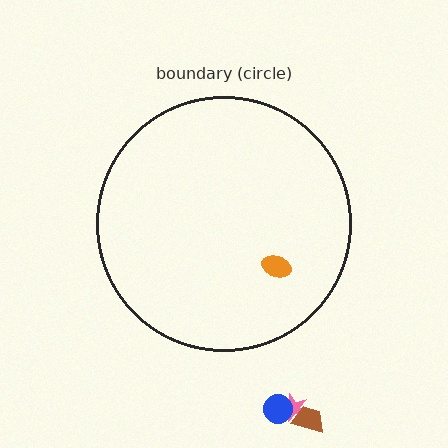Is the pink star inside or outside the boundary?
Outside.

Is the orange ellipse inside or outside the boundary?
Inside.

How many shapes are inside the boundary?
1 inside, 3 outside.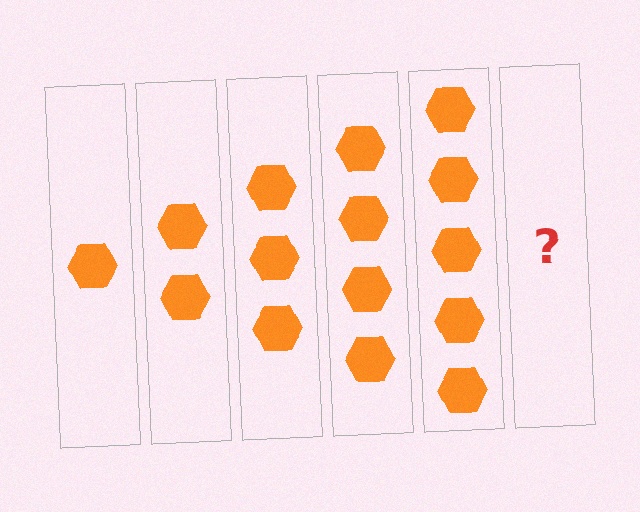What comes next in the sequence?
The next element should be 6 hexagons.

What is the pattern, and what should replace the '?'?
The pattern is that each step adds one more hexagon. The '?' should be 6 hexagons.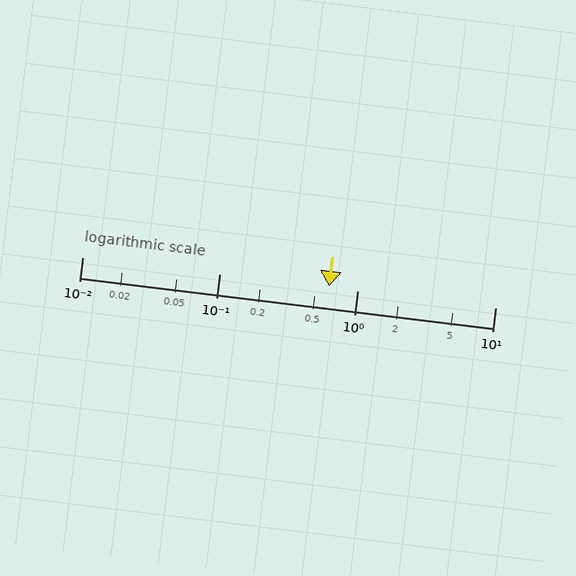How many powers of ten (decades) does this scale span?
The scale spans 3 decades, from 0.01 to 10.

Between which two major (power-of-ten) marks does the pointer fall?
The pointer is between 0.1 and 1.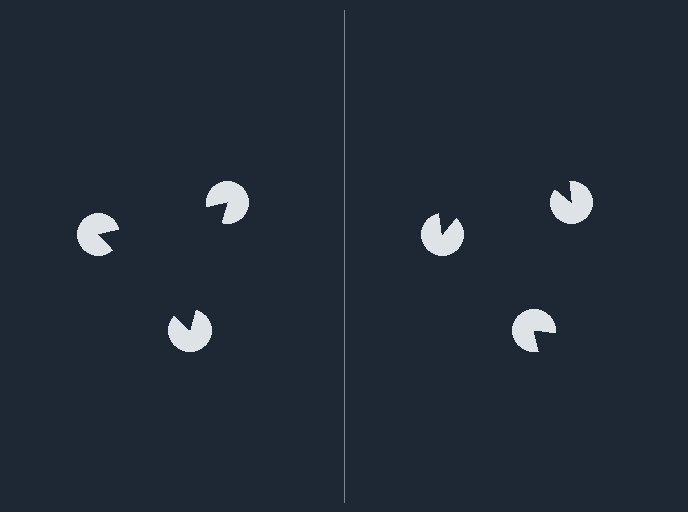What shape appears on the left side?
An illusory triangle.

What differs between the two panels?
The pac-man discs are positioned identically on both sides; only the wedge orientations differ. On the left they align to a triangle; on the right they are misaligned.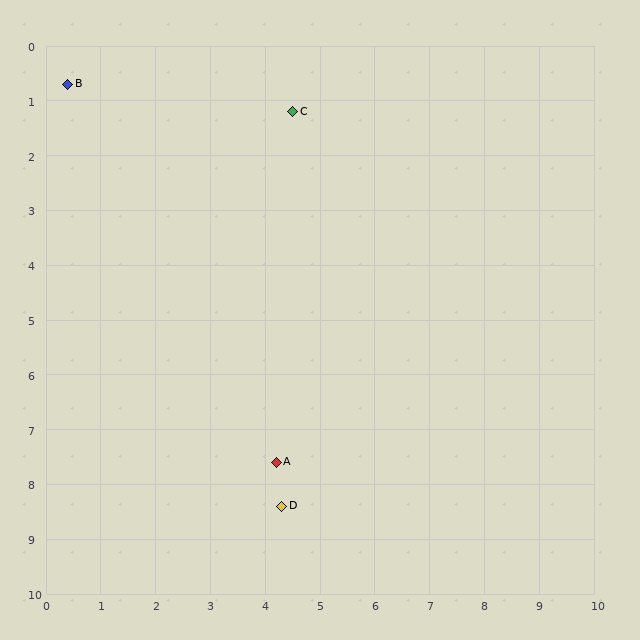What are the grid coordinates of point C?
Point C is at approximately (4.5, 1.2).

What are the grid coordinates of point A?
Point A is at approximately (4.2, 7.6).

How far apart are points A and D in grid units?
Points A and D are about 0.8 grid units apart.